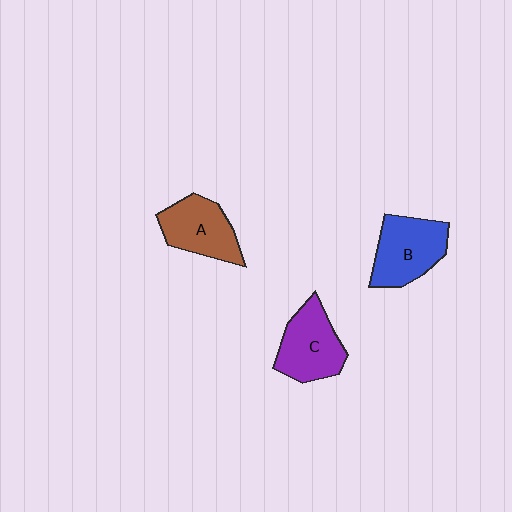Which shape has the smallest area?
Shape A (brown).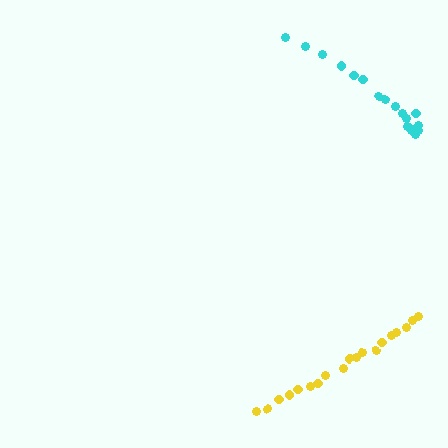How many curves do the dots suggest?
There are 2 distinct paths.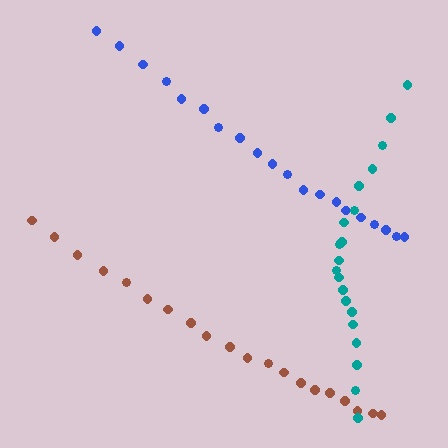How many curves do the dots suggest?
There are 3 distinct paths.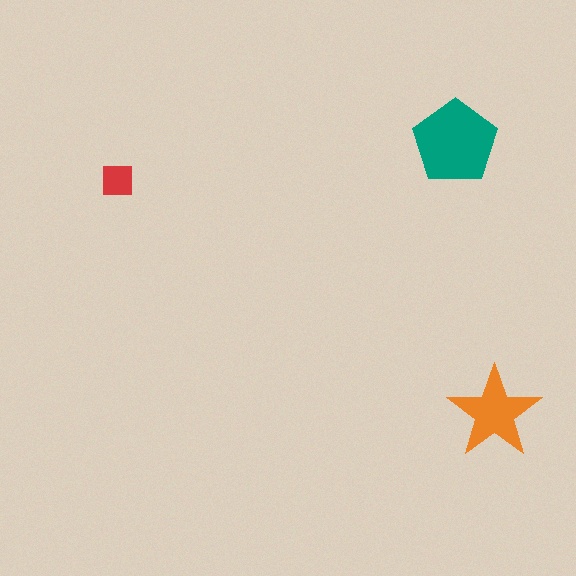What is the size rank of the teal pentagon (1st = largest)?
1st.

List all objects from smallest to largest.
The red square, the orange star, the teal pentagon.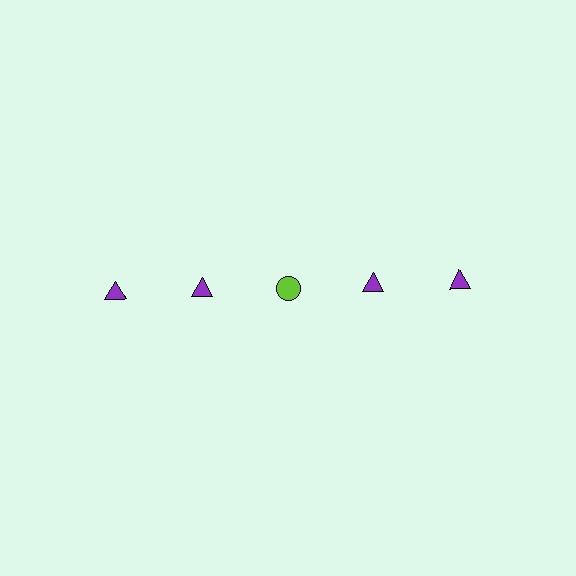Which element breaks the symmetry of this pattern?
The lime circle in the top row, center column breaks the symmetry. All other shapes are purple triangles.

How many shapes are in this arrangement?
There are 5 shapes arranged in a grid pattern.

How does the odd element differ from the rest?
It differs in both color (lime instead of purple) and shape (circle instead of triangle).